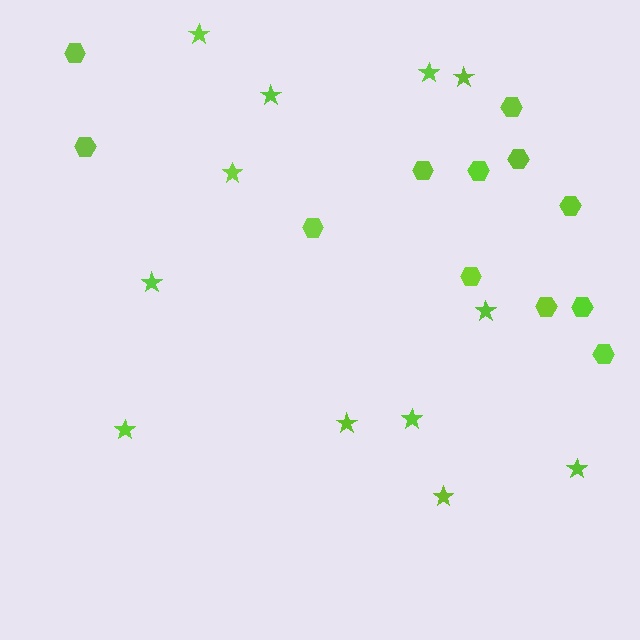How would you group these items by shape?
There are 2 groups: one group of hexagons (12) and one group of stars (12).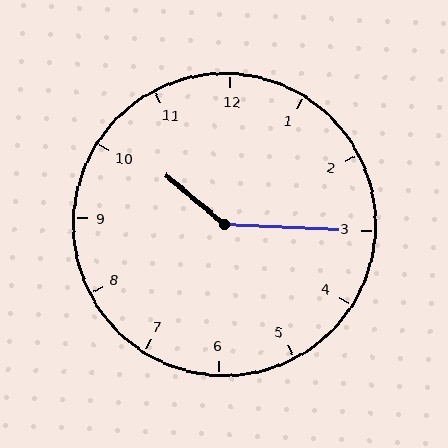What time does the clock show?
10:15.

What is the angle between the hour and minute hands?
Approximately 142 degrees.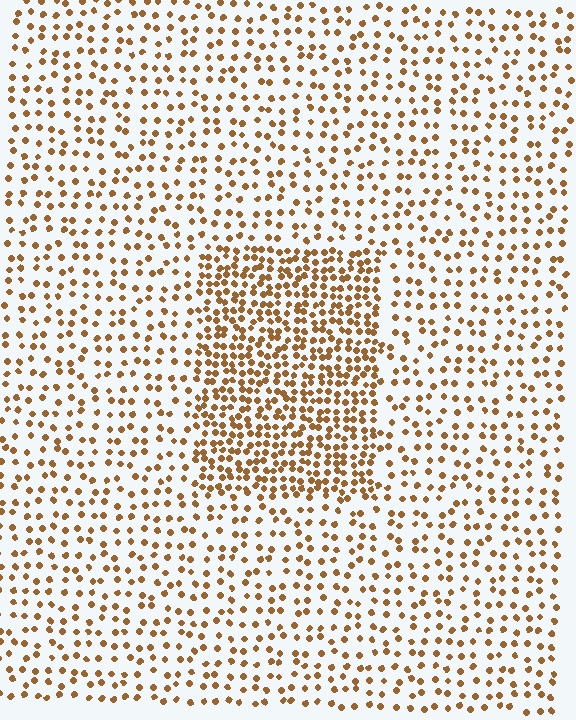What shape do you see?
I see a rectangle.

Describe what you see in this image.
The image contains small brown elements arranged at two different densities. A rectangle-shaped region is visible where the elements are more densely packed than the surrounding area.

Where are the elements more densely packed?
The elements are more densely packed inside the rectangle boundary.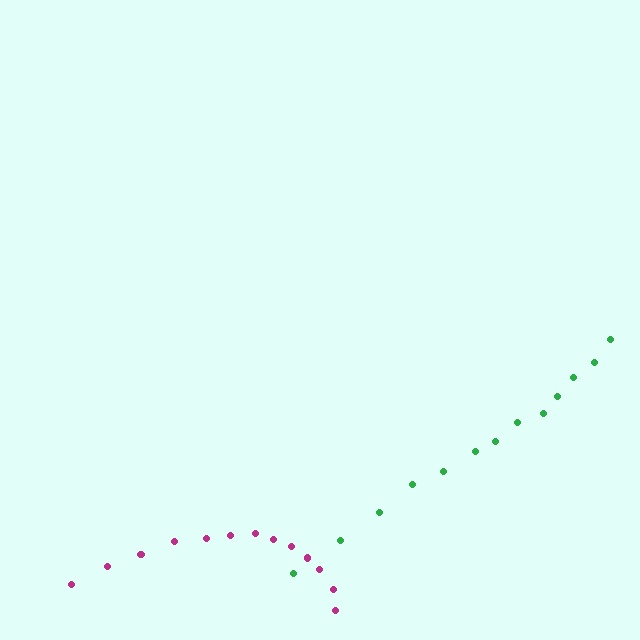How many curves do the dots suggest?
There are 2 distinct paths.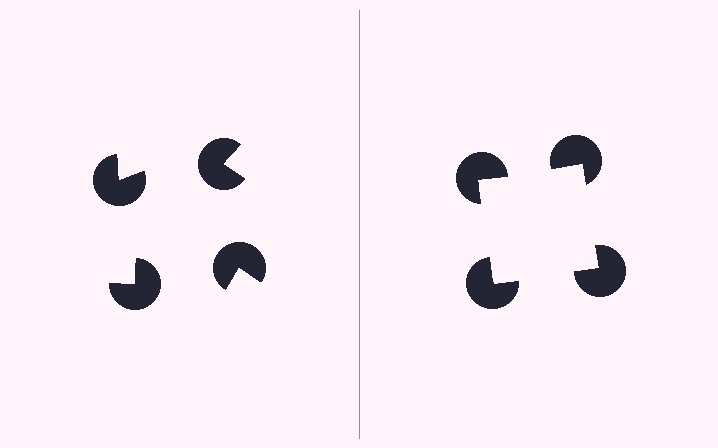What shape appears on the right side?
An illusory square.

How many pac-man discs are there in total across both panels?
8 — 4 on each side.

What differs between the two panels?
The pac-man discs are positioned identically on both sides; only the wedge orientations differ. On the right they align to a square; on the left they are misaligned.